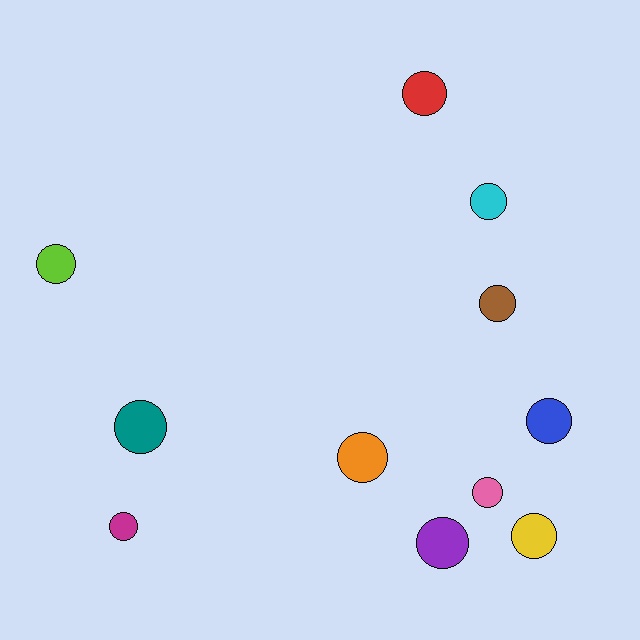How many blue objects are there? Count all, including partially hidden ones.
There is 1 blue object.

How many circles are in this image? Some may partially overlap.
There are 11 circles.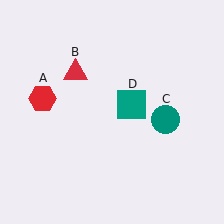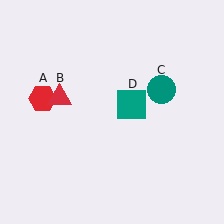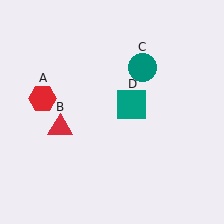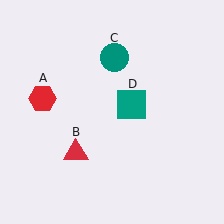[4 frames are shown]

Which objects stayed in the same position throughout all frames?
Red hexagon (object A) and teal square (object D) remained stationary.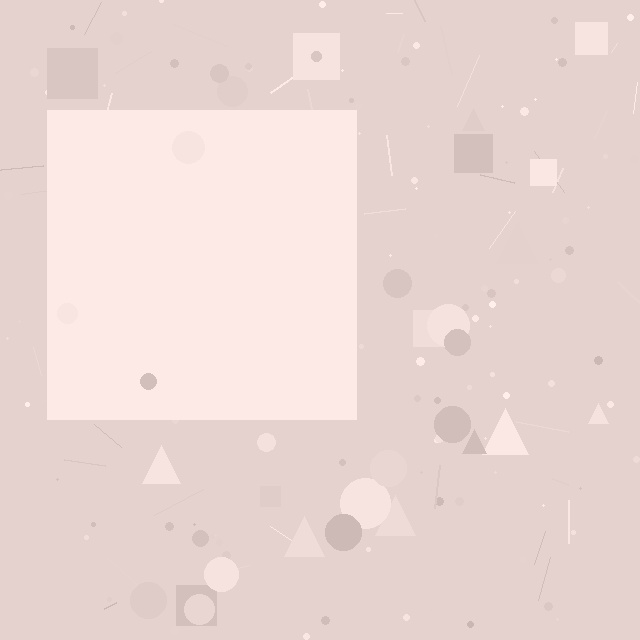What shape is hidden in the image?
A square is hidden in the image.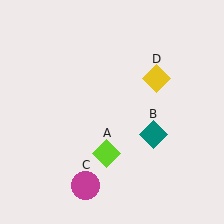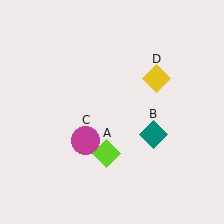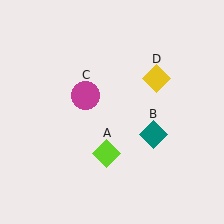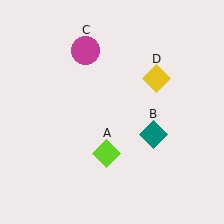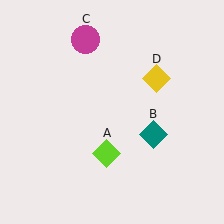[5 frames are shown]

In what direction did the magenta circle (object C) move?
The magenta circle (object C) moved up.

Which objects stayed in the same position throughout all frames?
Lime diamond (object A) and teal diamond (object B) and yellow diamond (object D) remained stationary.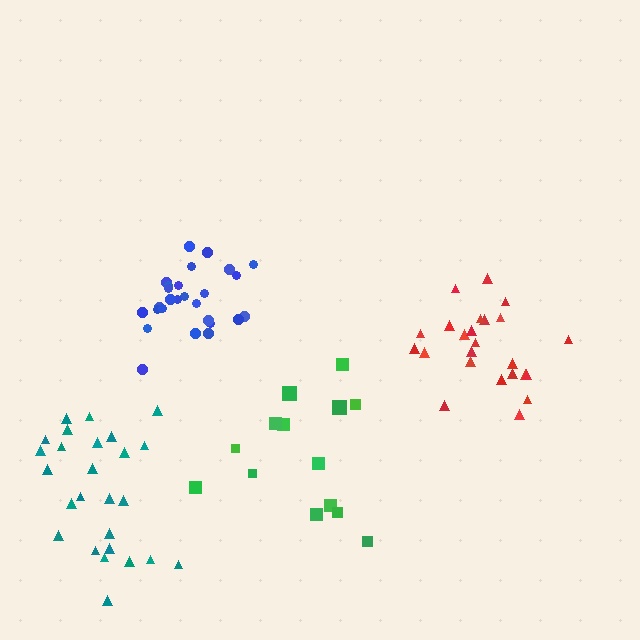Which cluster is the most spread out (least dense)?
Green.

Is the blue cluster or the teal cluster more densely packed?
Blue.